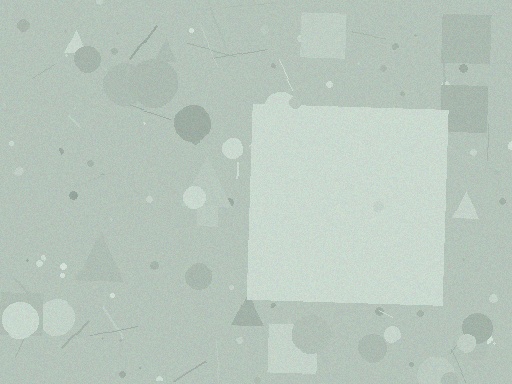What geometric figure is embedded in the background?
A square is embedded in the background.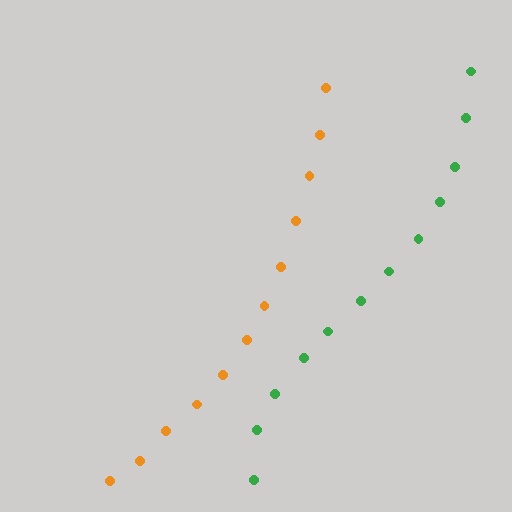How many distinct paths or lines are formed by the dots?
There are 2 distinct paths.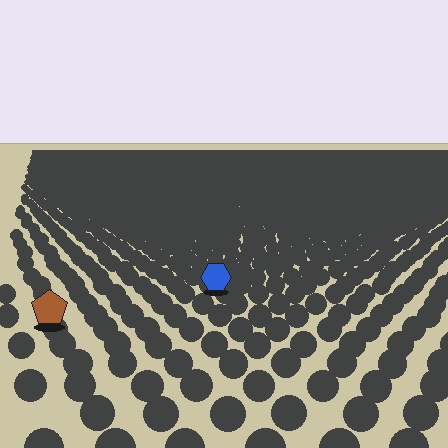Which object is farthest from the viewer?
The blue hexagon is farthest from the viewer. It appears smaller and the ground texture around it is denser.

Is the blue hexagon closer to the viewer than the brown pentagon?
No. The brown pentagon is closer — you can tell from the texture gradient: the ground texture is coarser near it.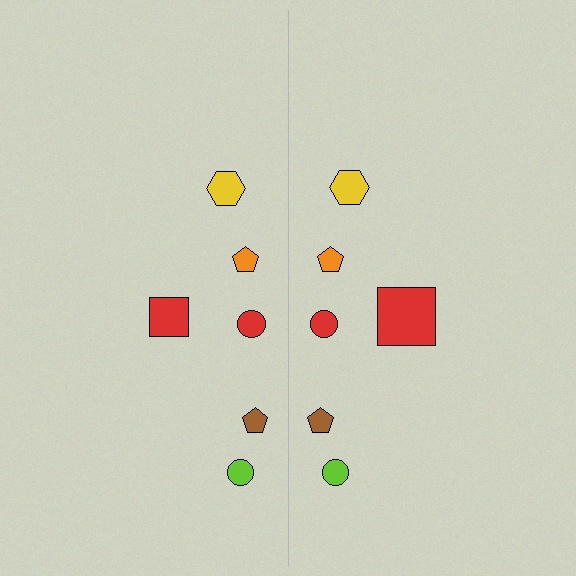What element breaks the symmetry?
The red square on the right side has a different size than its mirror counterpart.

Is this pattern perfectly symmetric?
No, the pattern is not perfectly symmetric. The red square on the right side has a different size than its mirror counterpart.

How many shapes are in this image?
There are 12 shapes in this image.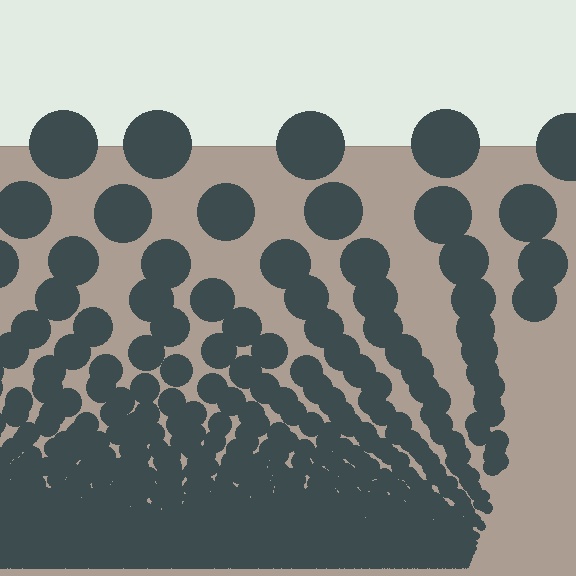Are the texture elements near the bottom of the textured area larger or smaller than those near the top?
Smaller. The gradient is inverted — elements near the bottom are smaller and denser.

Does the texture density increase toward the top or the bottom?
Density increases toward the bottom.